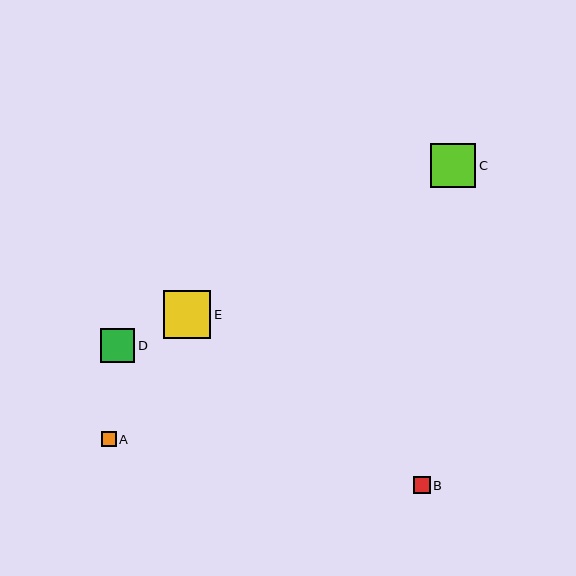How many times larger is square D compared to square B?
Square D is approximately 2.0 times the size of square B.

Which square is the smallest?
Square A is the smallest with a size of approximately 15 pixels.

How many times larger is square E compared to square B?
Square E is approximately 2.8 times the size of square B.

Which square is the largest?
Square E is the largest with a size of approximately 48 pixels.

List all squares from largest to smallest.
From largest to smallest: E, C, D, B, A.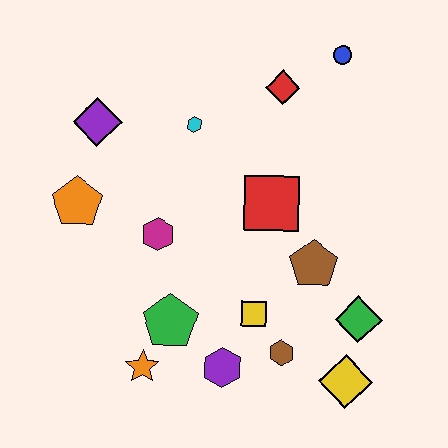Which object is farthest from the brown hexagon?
The blue circle is farthest from the brown hexagon.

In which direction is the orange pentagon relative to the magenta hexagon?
The orange pentagon is to the left of the magenta hexagon.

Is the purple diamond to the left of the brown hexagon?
Yes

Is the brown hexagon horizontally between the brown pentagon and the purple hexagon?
Yes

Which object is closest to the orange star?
The green pentagon is closest to the orange star.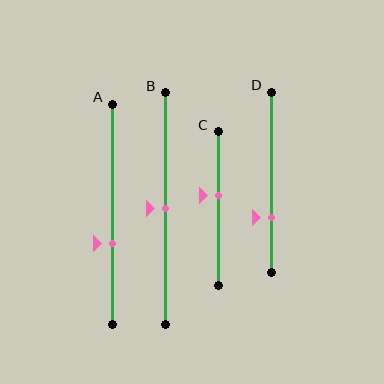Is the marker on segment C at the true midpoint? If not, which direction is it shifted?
No, the marker on segment C is shifted upward by about 9% of the segment length.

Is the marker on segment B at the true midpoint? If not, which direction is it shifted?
Yes, the marker on segment B is at the true midpoint.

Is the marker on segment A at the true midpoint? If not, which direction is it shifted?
No, the marker on segment A is shifted downward by about 13% of the segment length.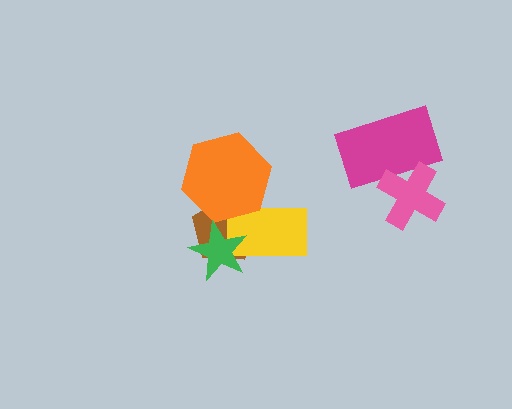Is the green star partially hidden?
No, no other shape covers it.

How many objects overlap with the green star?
2 objects overlap with the green star.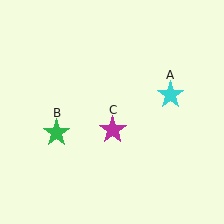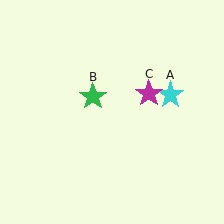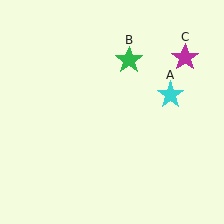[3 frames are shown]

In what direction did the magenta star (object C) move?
The magenta star (object C) moved up and to the right.